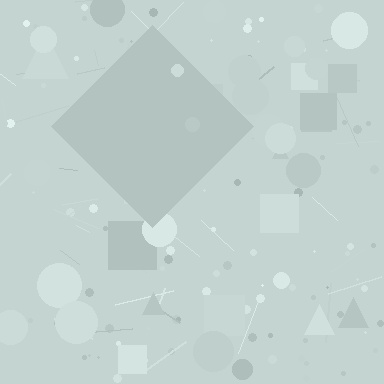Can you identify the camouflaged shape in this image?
The camouflaged shape is a diamond.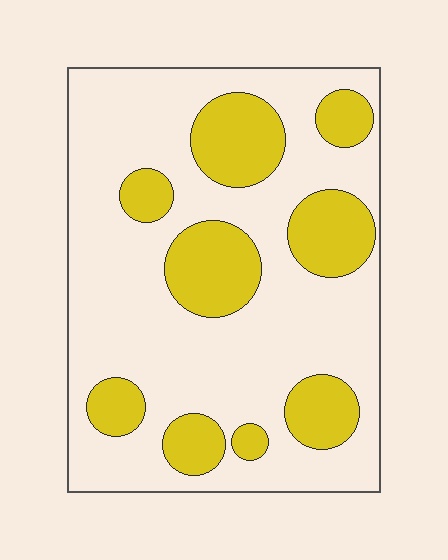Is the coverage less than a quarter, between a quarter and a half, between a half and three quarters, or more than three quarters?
Between a quarter and a half.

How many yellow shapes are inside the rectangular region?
9.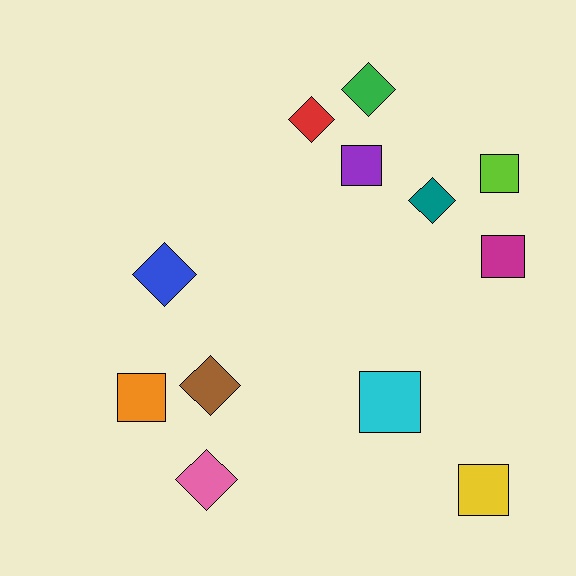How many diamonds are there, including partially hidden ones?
There are 6 diamonds.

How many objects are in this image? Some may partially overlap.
There are 12 objects.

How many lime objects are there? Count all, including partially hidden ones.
There is 1 lime object.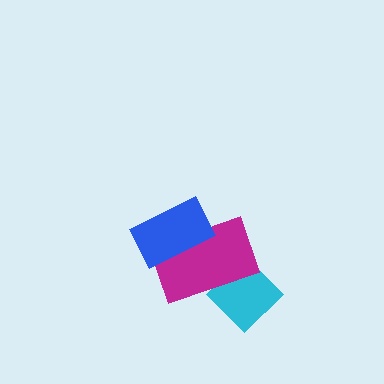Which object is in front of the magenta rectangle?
The blue rectangle is in front of the magenta rectangle.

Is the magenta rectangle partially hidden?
Yes, it is partially covered by another shape.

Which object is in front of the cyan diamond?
The magenta rectangle is in front of the cyan diamond.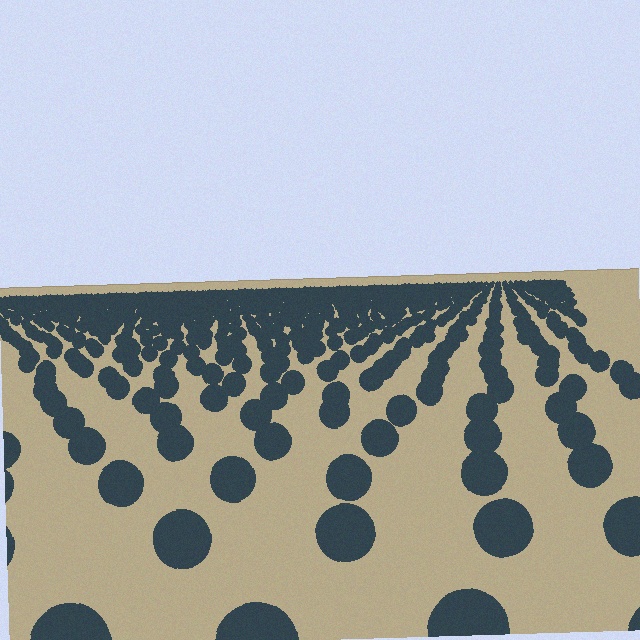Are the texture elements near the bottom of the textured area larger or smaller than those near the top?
Larger. Near the bottom, elements are closer to the viewer and appear at a bigger on-screen size.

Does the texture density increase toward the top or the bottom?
Density increases toward the top.